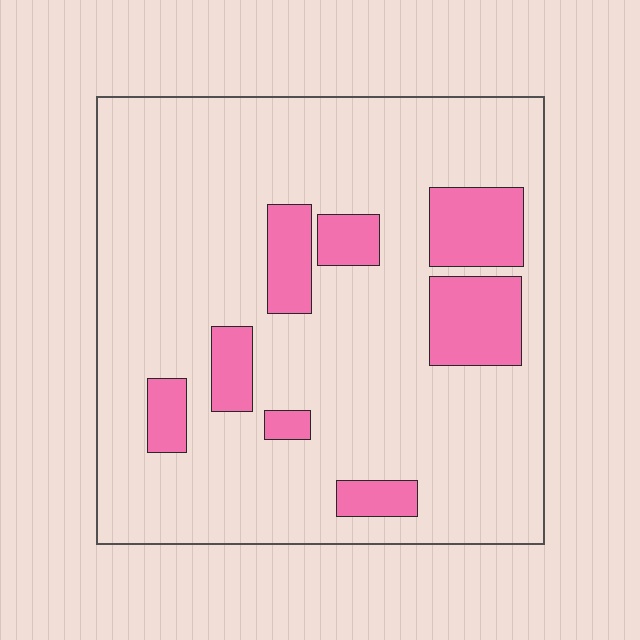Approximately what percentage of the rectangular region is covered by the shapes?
Approximately 15%.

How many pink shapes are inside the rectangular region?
8.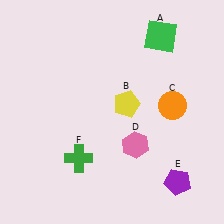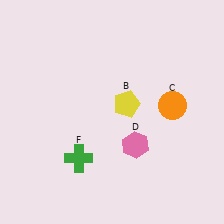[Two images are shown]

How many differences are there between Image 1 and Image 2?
There are 2 differences between the two images.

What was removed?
The green square (A), the purple pentagon (E) were removed in Image 2.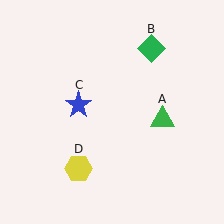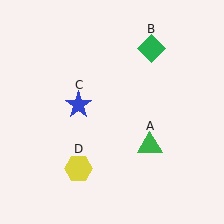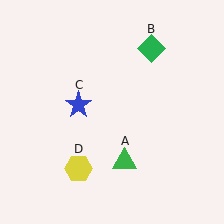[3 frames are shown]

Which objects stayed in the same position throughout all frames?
Green diamond (object B) and blue star (object C) and yellow hexagon (object D) remained stationary.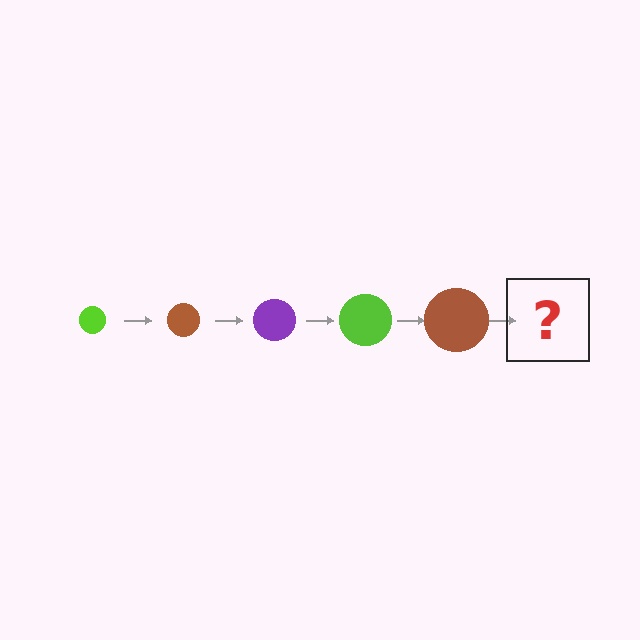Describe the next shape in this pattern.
It should be a purple circle, larger than the previous one.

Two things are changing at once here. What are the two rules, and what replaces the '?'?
The two rules are that the circle grows larger each step and the color cycles through lime, brown, and purple. The '?' should be a purple circle, larger than the previous one.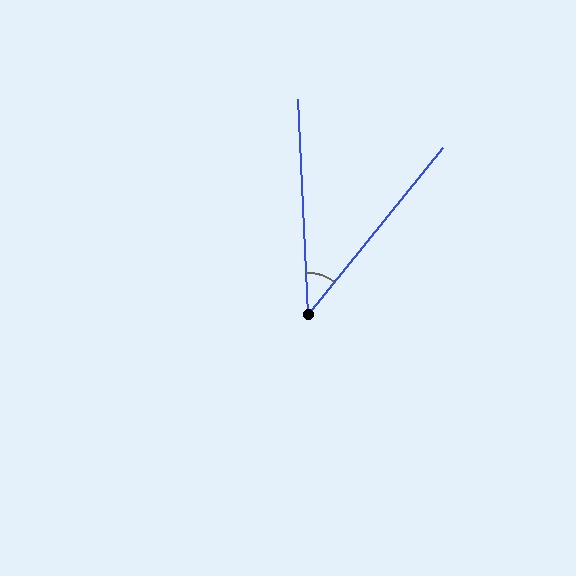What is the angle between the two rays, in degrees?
Approximately 41 degrees.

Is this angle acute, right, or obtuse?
It is acute.